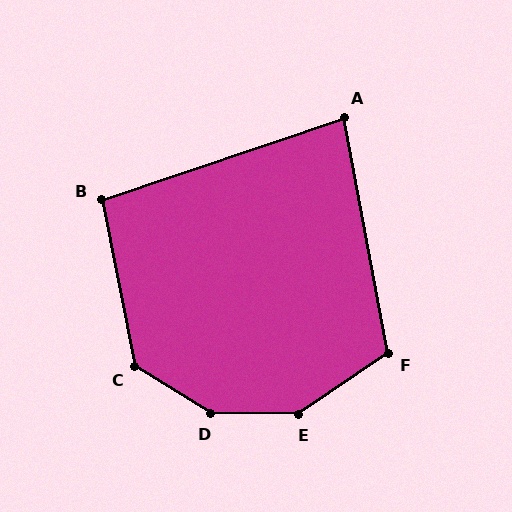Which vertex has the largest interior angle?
D, at approximately 149 degrees.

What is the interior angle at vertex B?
Approximately 98 degrees (obtuse).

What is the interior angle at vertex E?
Approximately 145 degrees (obtuse).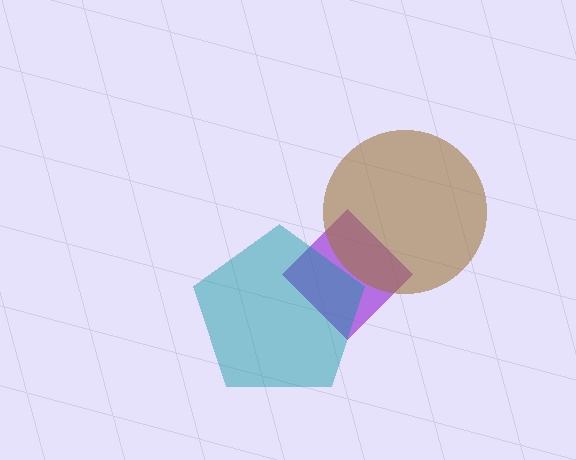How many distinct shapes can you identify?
There are 3 distinct shapes: a purple diamond, a brown circle, a teal pentagon.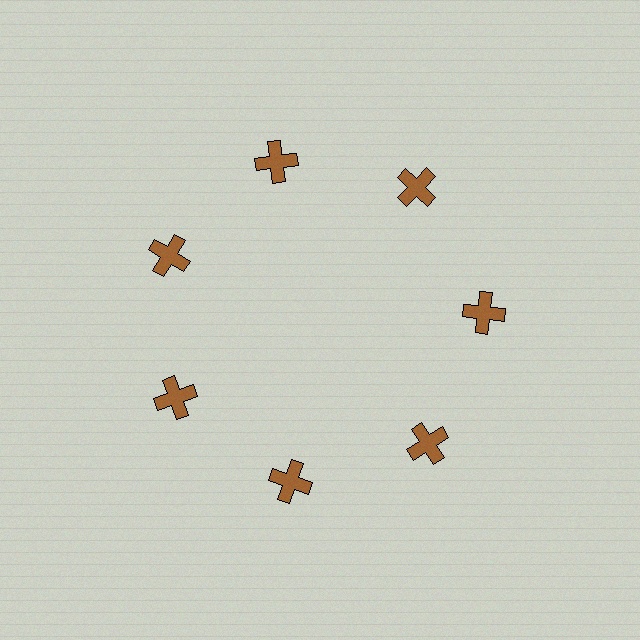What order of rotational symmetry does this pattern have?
This pattern has 7-fold rotational symmetry.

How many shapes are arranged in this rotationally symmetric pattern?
There are 7 shapes, arranged in 7 groups of 1.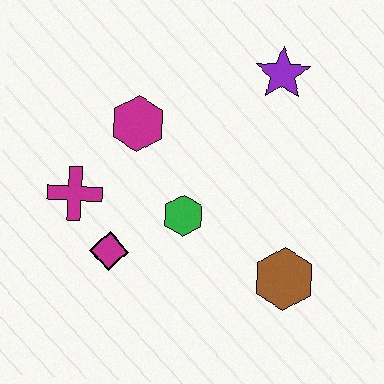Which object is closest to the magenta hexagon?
The magenta cross is closest to the magenta hexagon.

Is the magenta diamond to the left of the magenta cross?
No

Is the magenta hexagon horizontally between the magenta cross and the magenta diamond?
No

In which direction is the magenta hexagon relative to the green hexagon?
The magenta hexagon is above the green hexagon.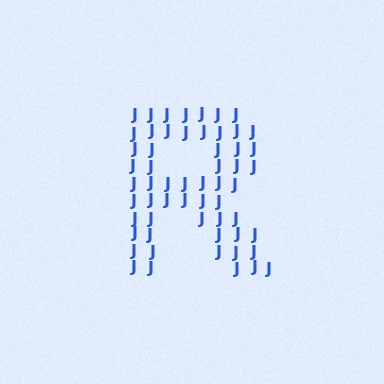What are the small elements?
The small elements are letter J's.